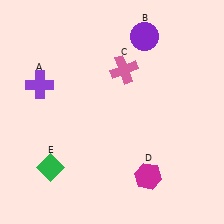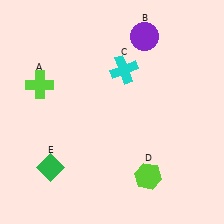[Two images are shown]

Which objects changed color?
A changed from purple to lime. C changed from pink to cyan. D changed from magenta to lime.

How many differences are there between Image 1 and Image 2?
There are 3 differences between the two images.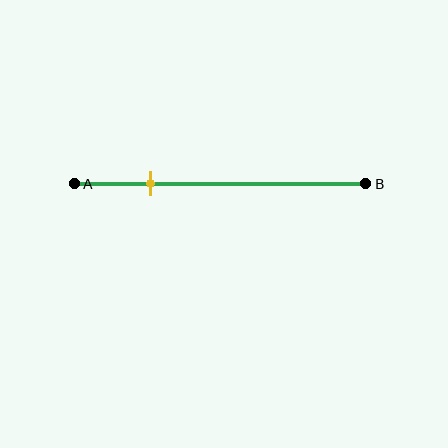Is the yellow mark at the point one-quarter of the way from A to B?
Yes, the mark is approximately at the one-quarter point.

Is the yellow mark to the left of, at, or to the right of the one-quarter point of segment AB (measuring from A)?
The yellow mark is approximately at the one-quarter point of segment AB.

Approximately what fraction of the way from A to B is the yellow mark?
The yellow mark is approximately 25% of the way from A to B.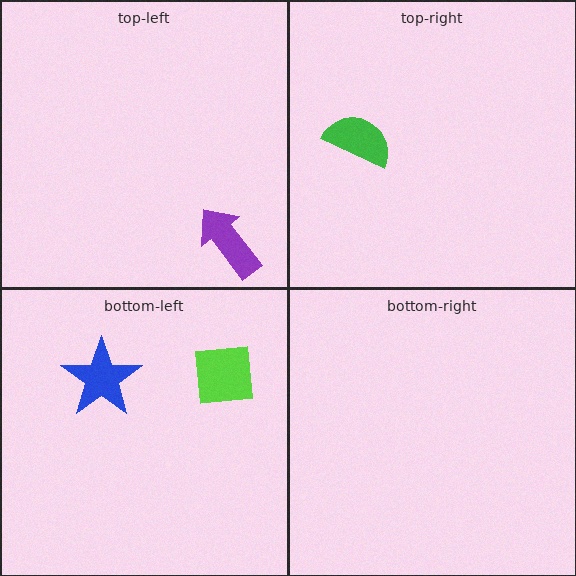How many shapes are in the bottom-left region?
2.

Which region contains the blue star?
The bottom-left region.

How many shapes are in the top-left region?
1.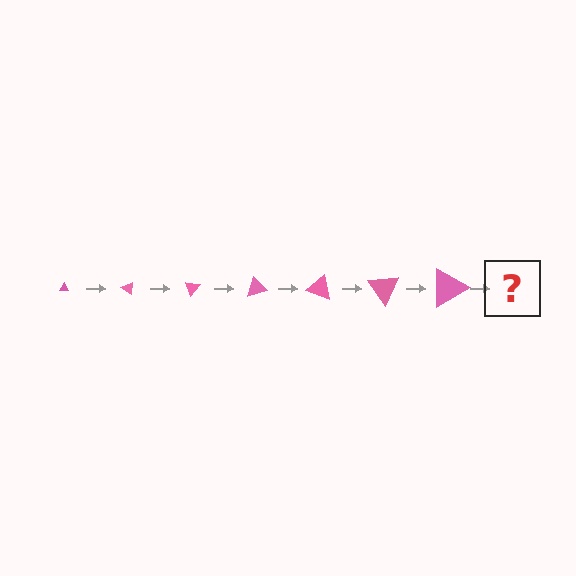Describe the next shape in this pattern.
It should be a triangle, larger than the previous one and rotated 245 degrees from the start.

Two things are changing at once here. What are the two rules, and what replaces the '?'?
The two rules are that the triangle grows larger each step and it rotates 35 degrees each step. The '?' should be a triangle, larger than the previous one and rotated 245 degrees from the start.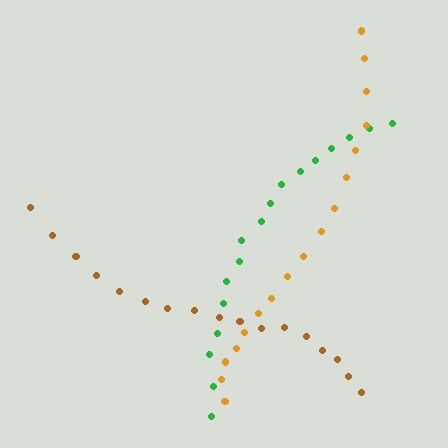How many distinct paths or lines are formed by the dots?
There are 3 distinct paths.